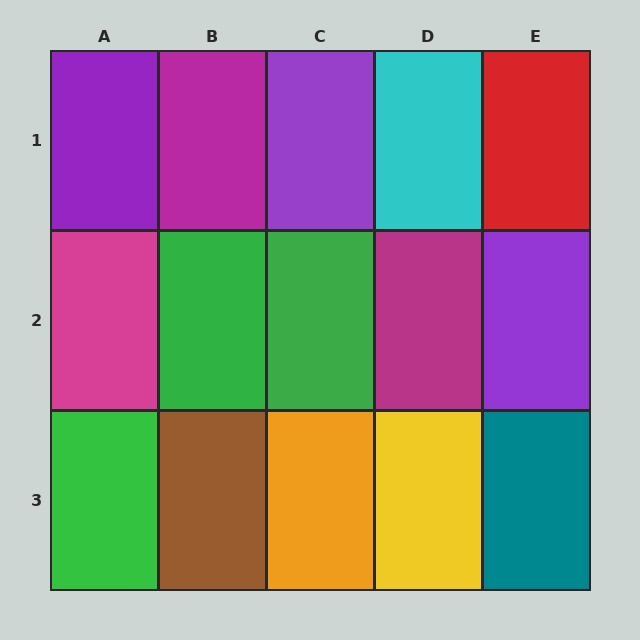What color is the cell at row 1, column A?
Purple.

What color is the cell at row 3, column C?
Orange.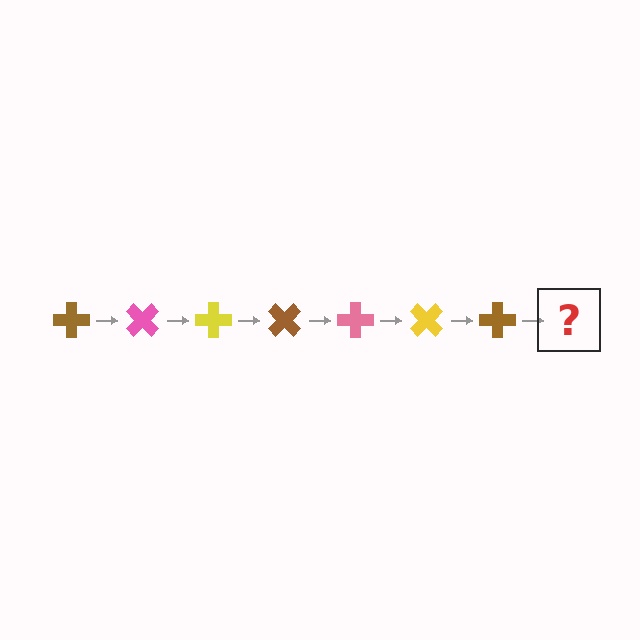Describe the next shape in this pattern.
It should be a pink cross, rotated 315 degrees from the start.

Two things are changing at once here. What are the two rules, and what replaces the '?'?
The two rules are that it rotates 45 degrees each step and the color cycles through brown, pink, and yellow. The '?' should be a pink cross, rotated 315 degrees from the start.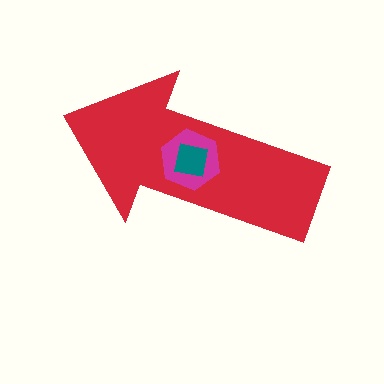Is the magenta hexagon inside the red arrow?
Yes.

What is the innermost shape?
The teal square.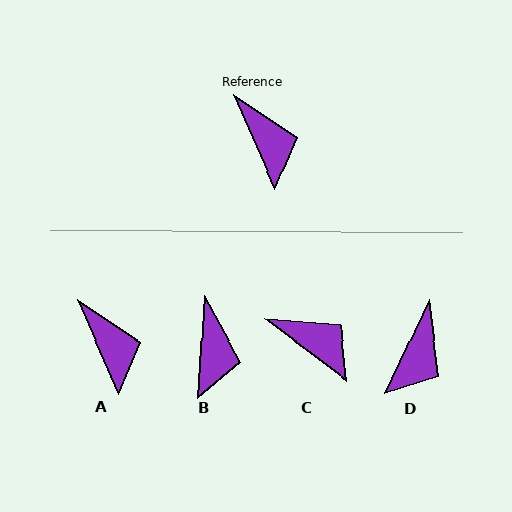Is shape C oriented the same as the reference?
No, it is off by about 29 degrees.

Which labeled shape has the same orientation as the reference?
A.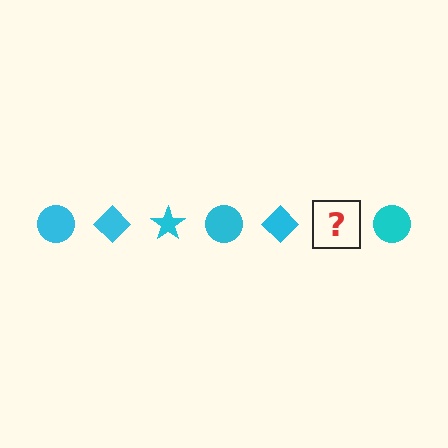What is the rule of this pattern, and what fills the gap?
The rule is that the pattern cycles through circle, diamond, star shapes in cyan. The gap should be filled with a cyan star.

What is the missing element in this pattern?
The missing element is a cyan star.